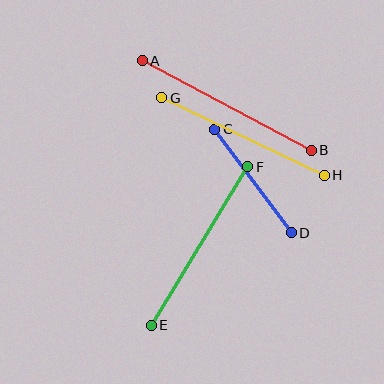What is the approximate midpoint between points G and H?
The midpoint is at approximately (243, 136) pixels.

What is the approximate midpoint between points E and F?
The midpoint is at approximately (199, 246) pixels.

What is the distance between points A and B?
The distance is approximately 191 pixels.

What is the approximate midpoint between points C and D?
The midpoint is at approximately (253, 181) pixels.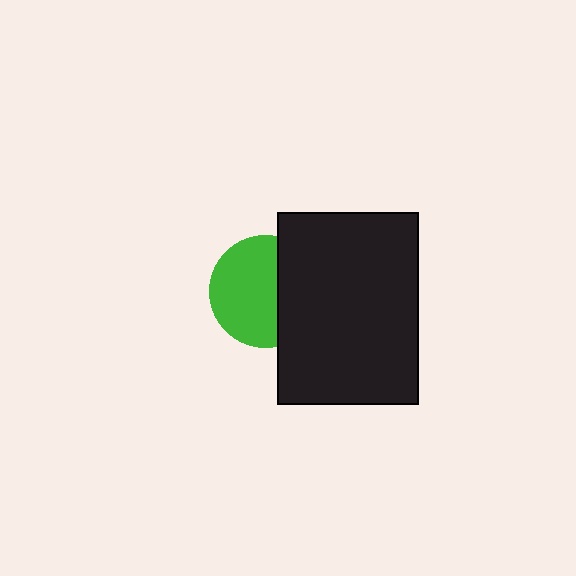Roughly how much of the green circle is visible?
About half of it is visible (roughly 63%).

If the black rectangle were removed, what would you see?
You would see the complete green circle.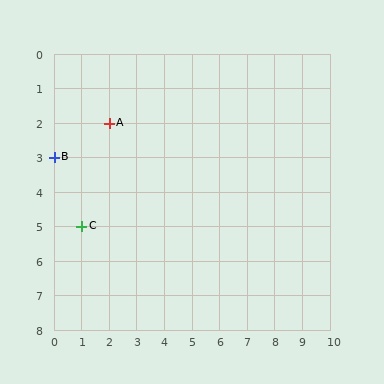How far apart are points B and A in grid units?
Points B and A are 2 columns and 1 row apart (about 2.2 grid units diagonally).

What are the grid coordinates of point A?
Point A is at grid coordinates (2, 2).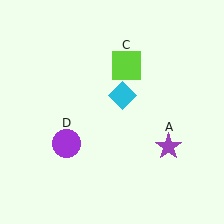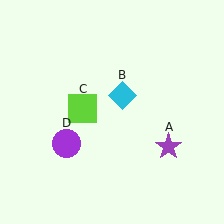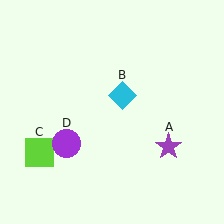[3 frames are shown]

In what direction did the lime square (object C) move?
The lime square (object C) moved down and to the left.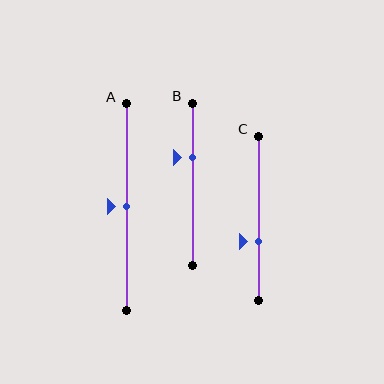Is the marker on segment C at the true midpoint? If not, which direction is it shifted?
No, the marker on segment C is shifted downward by about 14% of the segment length.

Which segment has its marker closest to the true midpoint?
Segment A has its marker closest to the true midpoint.